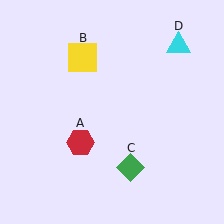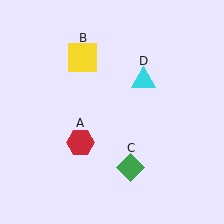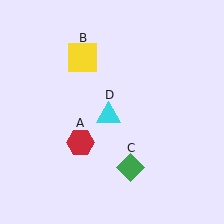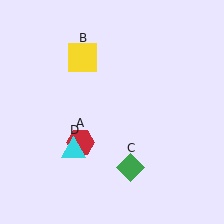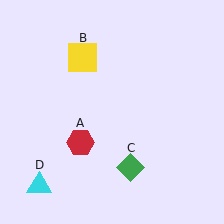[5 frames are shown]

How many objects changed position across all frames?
1 object changed position: cyan triangle (object D).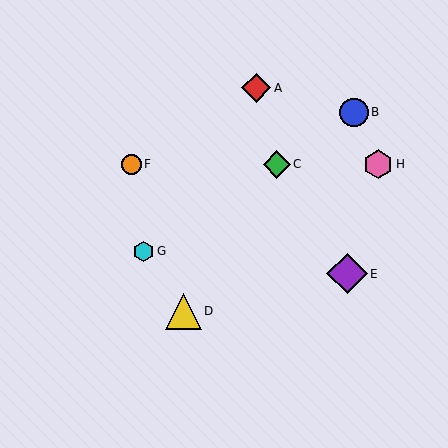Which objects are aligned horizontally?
Objects C, F, H are aligned horizontally.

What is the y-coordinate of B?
Object B is at y≈112.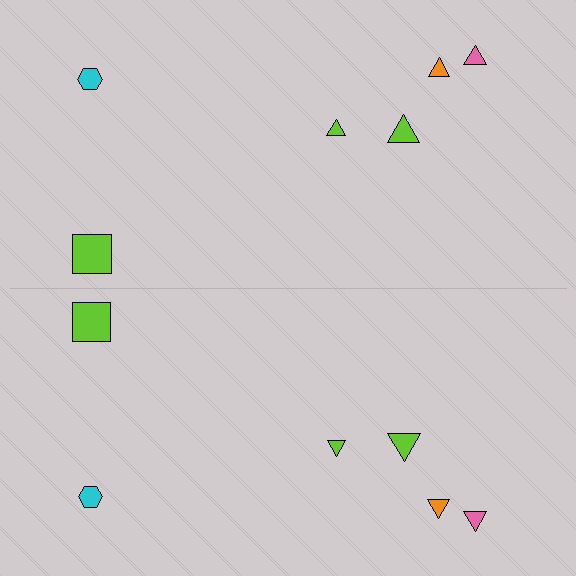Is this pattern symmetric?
Yes, this pattern has bilateral (reflection) symmetry.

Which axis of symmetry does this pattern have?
The pattern has a horizontal axis of symmetry running through the center of the image.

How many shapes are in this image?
There are 12 shapes in this image.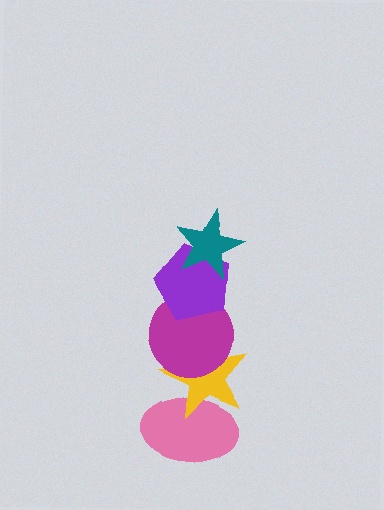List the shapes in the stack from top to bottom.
From top to bottom: the teal star, the purple pentagon, the magenta circle, the yellow star, the pink ellipse.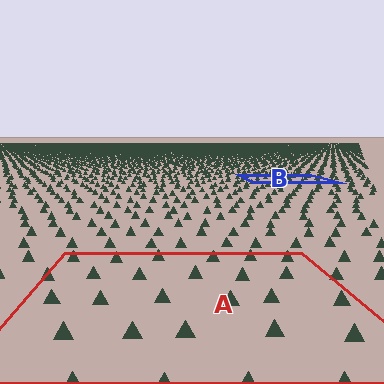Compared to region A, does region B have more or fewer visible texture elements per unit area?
Region B has more texture elements per unit area — they are packed more densely because it is farther away.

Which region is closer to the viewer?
Region A is closer. The texture elements there are larger and more spread out.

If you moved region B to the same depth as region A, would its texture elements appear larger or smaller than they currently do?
They would appear larger. At a closer depth, the same texture elements are projected at a bigger on-screen size.